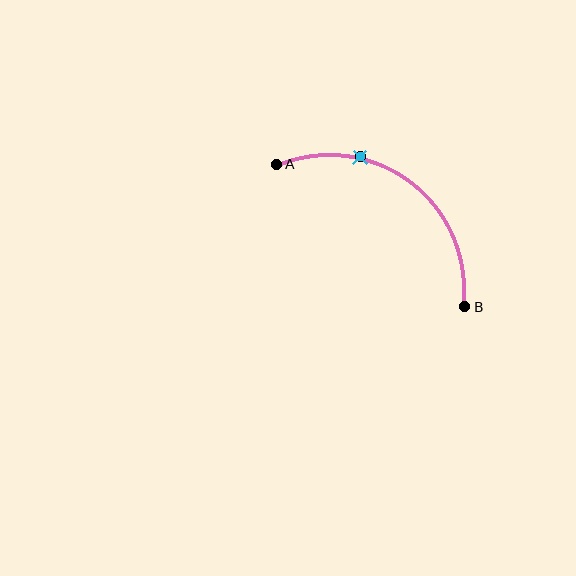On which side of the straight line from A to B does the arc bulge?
The arc bulges above and to the right of the straight line connecting A and B.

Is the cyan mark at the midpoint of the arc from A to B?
No. The cyan mark lies on the arc but is closer to endpoint A. The arc midpoint would be at the point on the curve equidistant along the arc from both A and B.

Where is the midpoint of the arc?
The arc midpoint is the point on the curve farthest from the straight line joining A and B. It sits above and to the right of that line.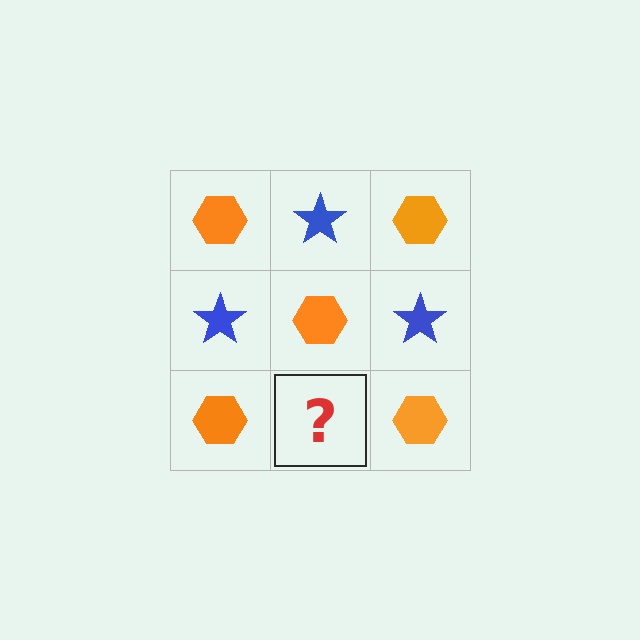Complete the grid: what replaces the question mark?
The question mark should be replaced with a blue star.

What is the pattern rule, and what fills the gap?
The rule is that it alternates orange hexagon and blue star in a checkerboard pattern. The gap should be filled with a blue star.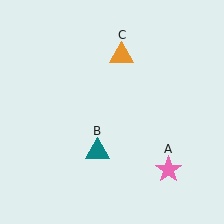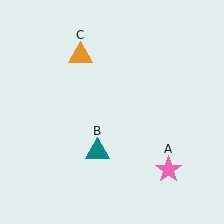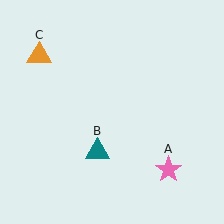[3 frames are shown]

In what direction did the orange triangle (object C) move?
The orange triangle (object C) moved left.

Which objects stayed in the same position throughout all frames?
Pink star (object A) and teal triangle (object B) remained stationary.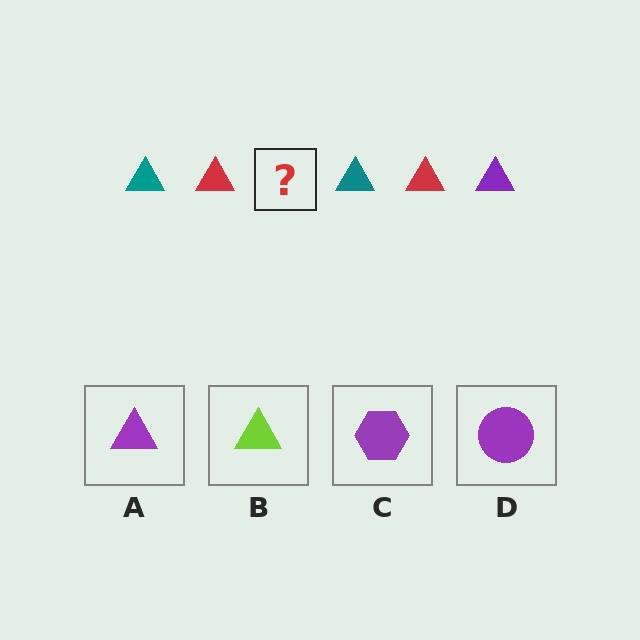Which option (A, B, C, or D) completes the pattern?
A.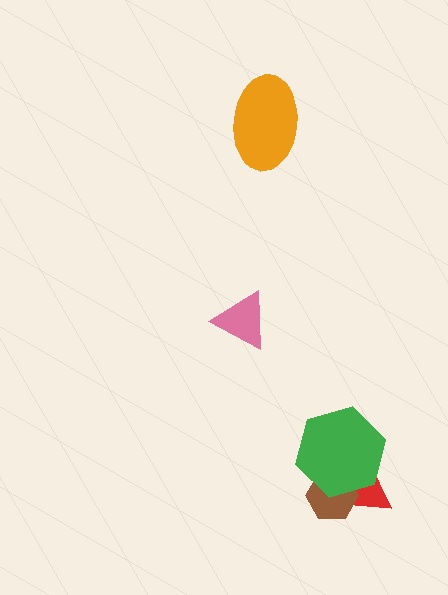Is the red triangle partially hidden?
Yes, it is partially covered by another shape.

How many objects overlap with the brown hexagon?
2 objects overlap with the brown hexagon.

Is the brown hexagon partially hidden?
Yes, it is partially covered by another shape.